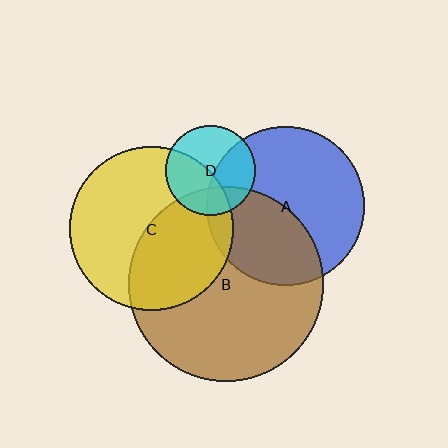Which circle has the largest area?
Circle B (brown).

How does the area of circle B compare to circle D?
Approximately 4.7 times.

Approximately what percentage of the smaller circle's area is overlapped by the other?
Approximately 40%.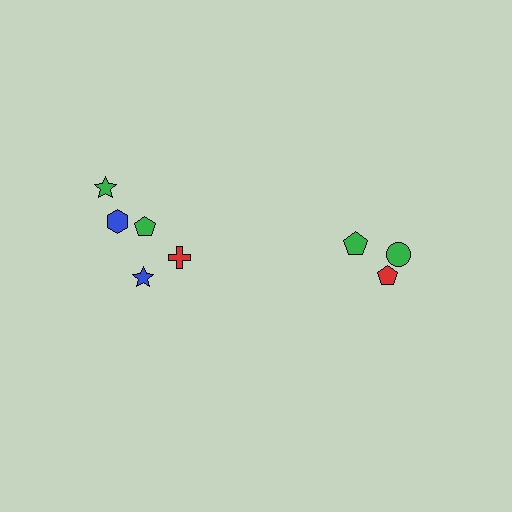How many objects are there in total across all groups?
There are 8 objects.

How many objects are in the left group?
There are 5 objects.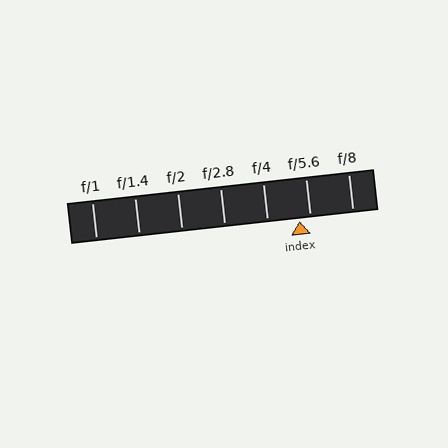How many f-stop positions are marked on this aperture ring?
There are 7 f-stop positions marked.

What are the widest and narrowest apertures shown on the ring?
The widest aperture shown is f/1 and the narrowest is f/8.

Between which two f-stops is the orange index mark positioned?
The index mark is between f/4 and f/5.6.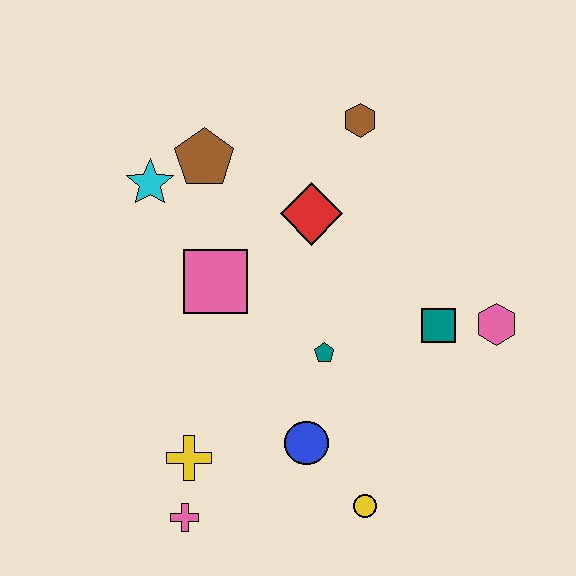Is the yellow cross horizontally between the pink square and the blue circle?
No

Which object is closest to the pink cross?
The yellow cross is closest to the pink cross.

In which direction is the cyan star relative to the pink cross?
The cyan star is above the pink cross.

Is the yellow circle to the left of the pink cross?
No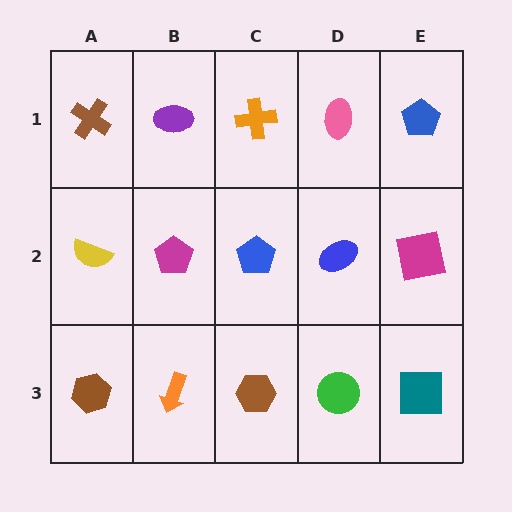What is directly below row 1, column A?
A yellow semicircle.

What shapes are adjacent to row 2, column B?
A purple ellipse (row 1, column B), an orange arrow (row 3, column B), a yellow semicircle (row 2, column A), a blue pentagon (row 2, column C).